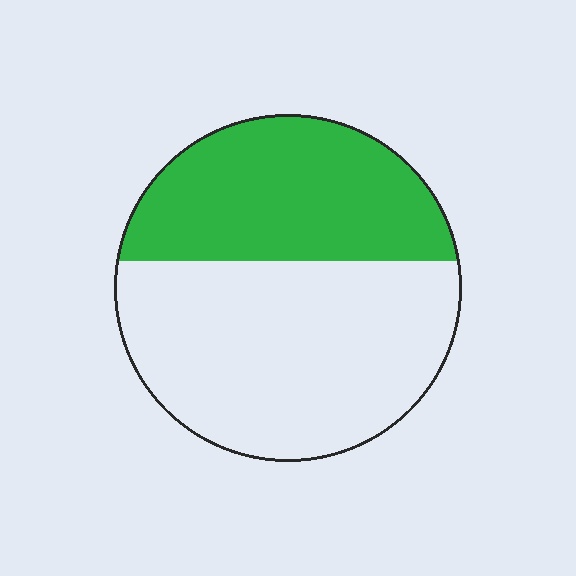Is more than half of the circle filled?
No.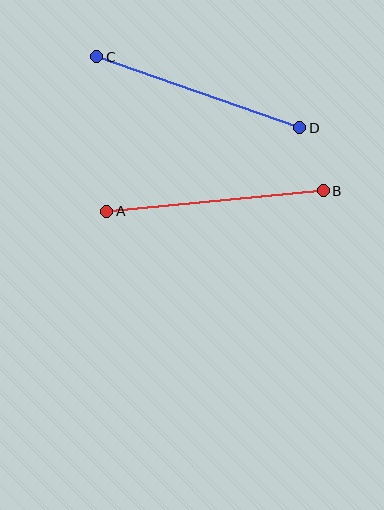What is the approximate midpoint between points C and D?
The midpoint is at approximately (198, 92) pixels.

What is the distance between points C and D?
The distance is approximately 215 pixels.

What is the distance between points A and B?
The distance is approximately 218 pixels.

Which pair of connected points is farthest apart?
Points A and B are farthest apart.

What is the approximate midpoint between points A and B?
The midpoint is at approximately (215, 201) pixels.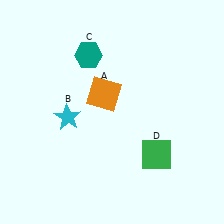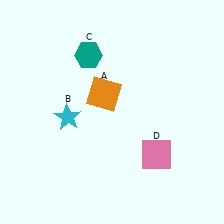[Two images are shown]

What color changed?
The square (D) changed from green in Image 1 to pink in Image 2.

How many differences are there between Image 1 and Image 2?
There is 1 difference between the two images.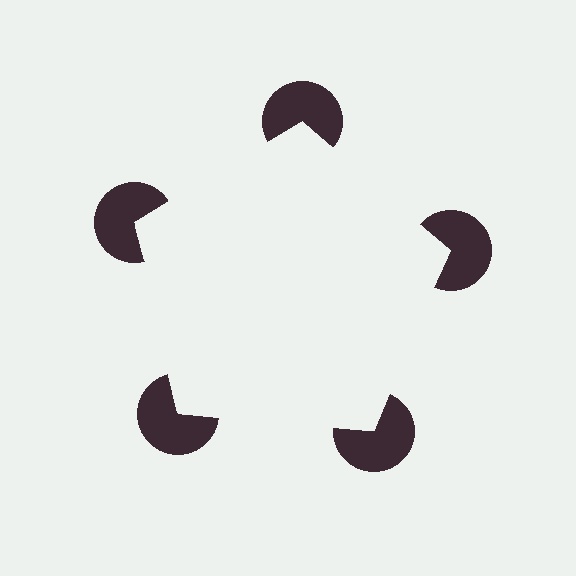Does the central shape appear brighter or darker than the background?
It typically appears slightly brighter than the background, even though no actual brightness change is drawn.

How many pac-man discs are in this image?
There are 5 — one at each vertex of the illusory pentagon.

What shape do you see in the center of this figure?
An illusory pentagon — its edges are inferred from the aligned wedge cuts in the pac-man discs, not physically drawn.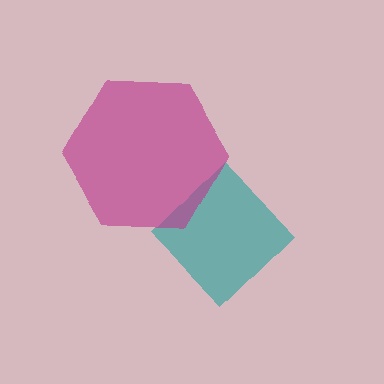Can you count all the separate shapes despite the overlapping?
Yes, there are 2 separate shapes.